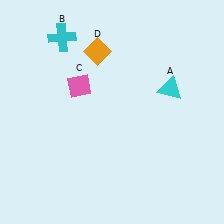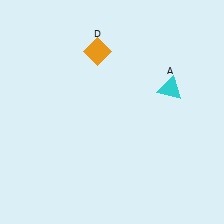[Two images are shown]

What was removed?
The pink diamond (C), the cyan cross (B) were removed in Image 2.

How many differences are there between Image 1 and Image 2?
There are 2 differences between the two images.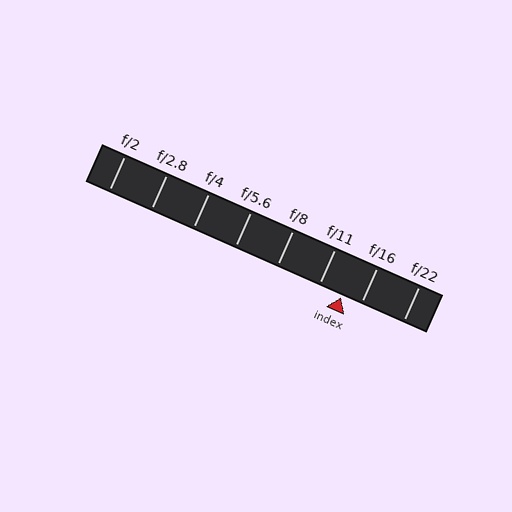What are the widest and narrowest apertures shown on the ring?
The widest aperture shown is f/2 and the narrowest is f/22.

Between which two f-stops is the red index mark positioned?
The index mark is between f/11 and f/16.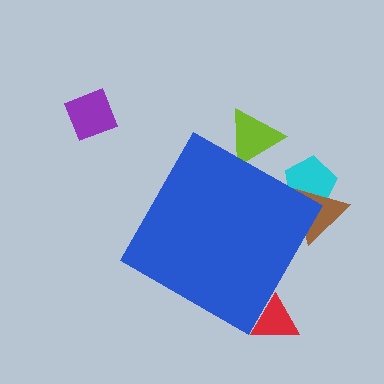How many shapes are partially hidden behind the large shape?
4 shapes are partially hidden.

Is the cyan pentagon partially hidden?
Yes, the cyan pentagon is partially hidden behind the blue diamond.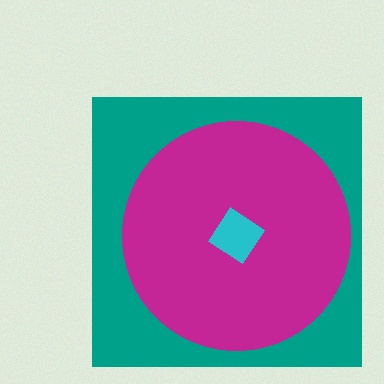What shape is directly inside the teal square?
The magenta circle.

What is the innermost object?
The cyan diamond.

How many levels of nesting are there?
3.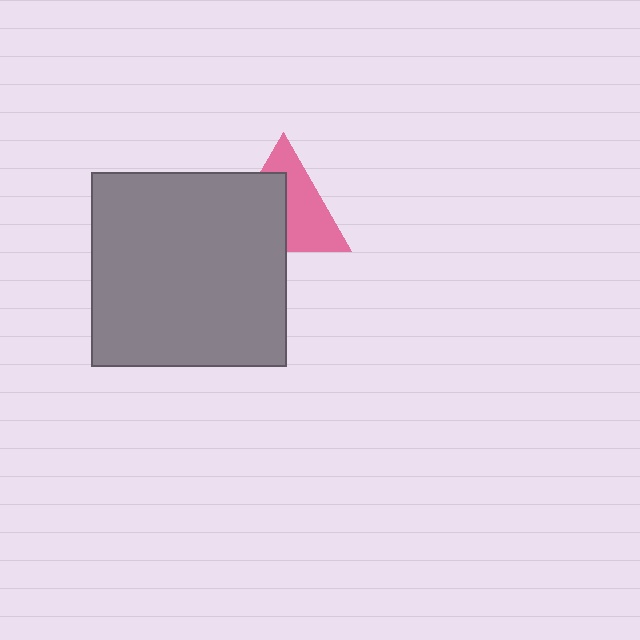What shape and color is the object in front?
The object in front is a gray square.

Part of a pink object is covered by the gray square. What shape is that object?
It is a triangle.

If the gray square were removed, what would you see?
You would see the complete pink triangle.